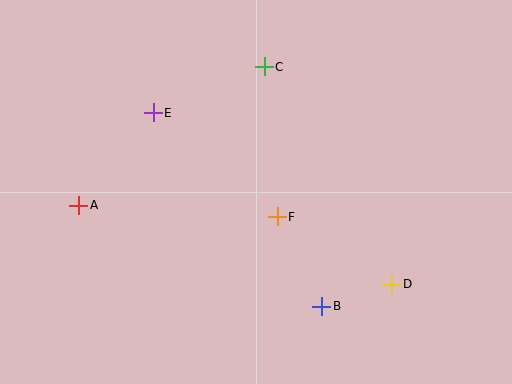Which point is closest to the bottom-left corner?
Point A is closest to the bottom-left corner.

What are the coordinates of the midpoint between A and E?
The midpoint between A and E is at (116, 159).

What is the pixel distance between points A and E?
The distance between A and E is 119 pixels.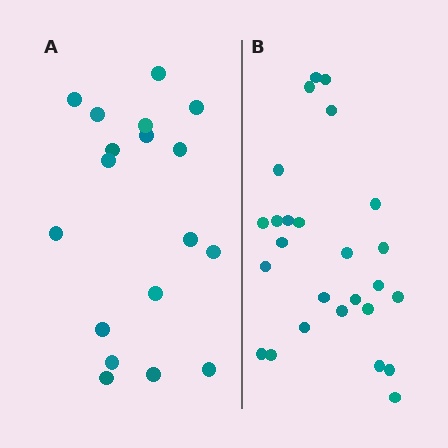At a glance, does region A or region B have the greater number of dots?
Region B (the right region) has more dots.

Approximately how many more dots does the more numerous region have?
Region B has roughly 8 or so more dots than region A.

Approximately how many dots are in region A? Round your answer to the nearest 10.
About 20 dots. (The exact count is 18, which rounds to 20.)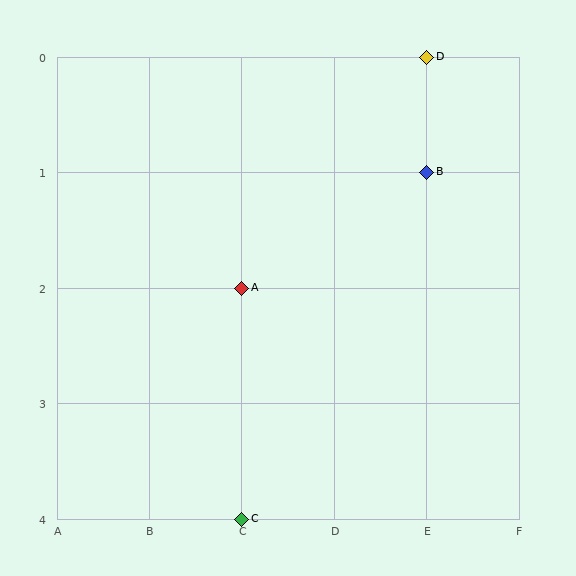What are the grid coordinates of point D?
Point D is at grid coordinates (E, 0).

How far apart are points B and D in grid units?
Points B and D are 1 row apart.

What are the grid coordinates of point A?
Point A is at grid coordinates (C, 2).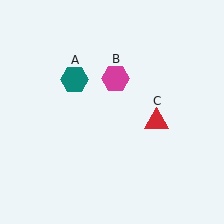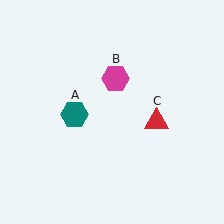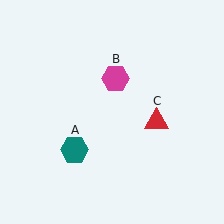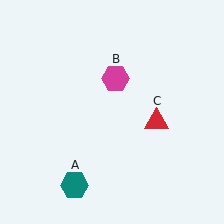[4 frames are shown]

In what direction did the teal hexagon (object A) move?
The teal hexagon (object A) moved down.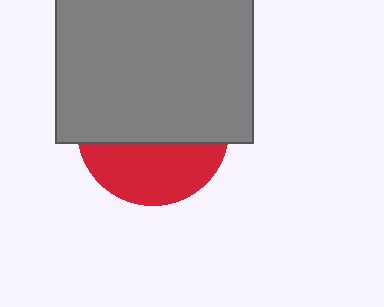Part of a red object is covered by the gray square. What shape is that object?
It is a circle.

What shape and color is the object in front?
The object in front is a gray square.